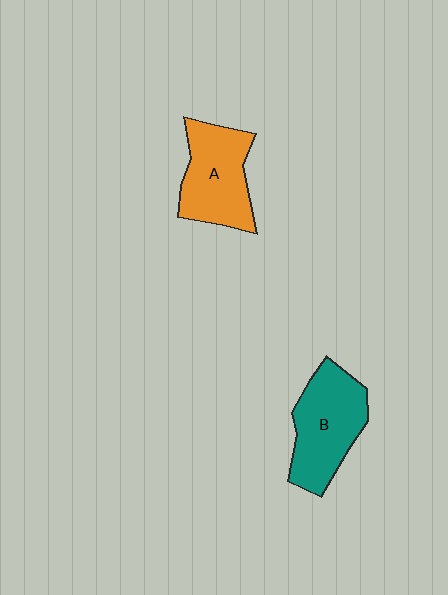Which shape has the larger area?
Shape B (teal).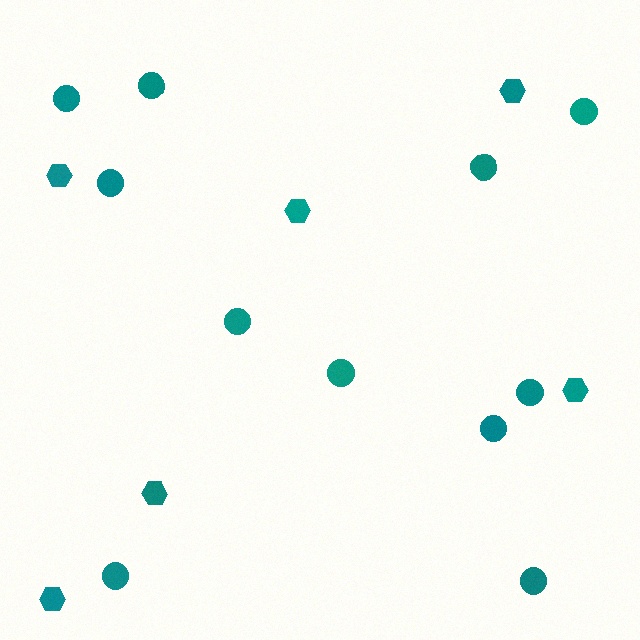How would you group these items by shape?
There are 2 groups: one group of hexagons (6) and one group of circles (11).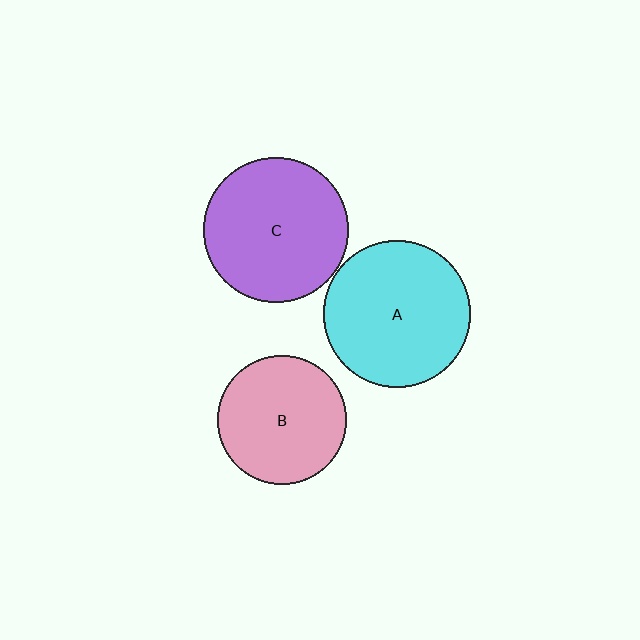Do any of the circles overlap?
No, none of the circles overlap.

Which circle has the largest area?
Circle A (cyan).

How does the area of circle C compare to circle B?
Approximately 1.3 times.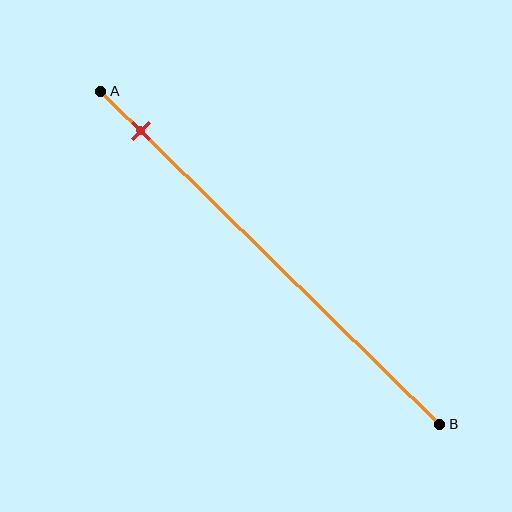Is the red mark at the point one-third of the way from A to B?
No, the mark is at about 10% from A, not at the 33% one-third point.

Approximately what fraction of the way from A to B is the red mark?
The red mark is approximately 10% of the way from A to B.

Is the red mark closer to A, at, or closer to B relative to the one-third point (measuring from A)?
The red mark is closer to point A than the one-third point of segment AB.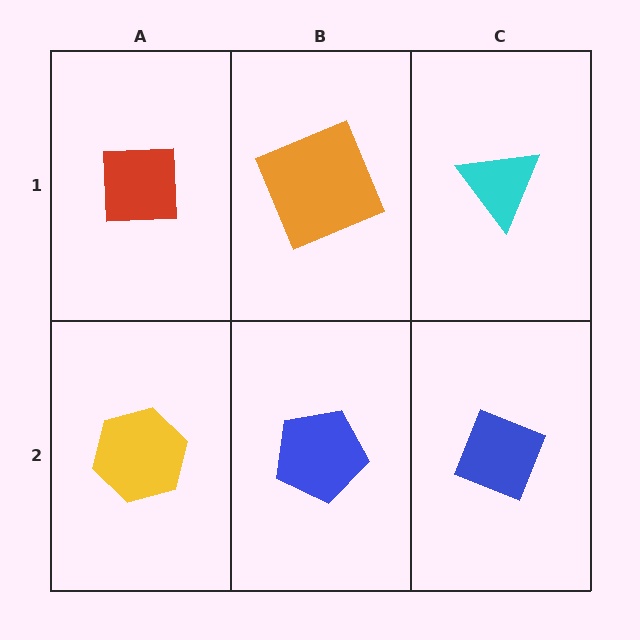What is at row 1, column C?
A cyan triangle.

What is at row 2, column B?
A blue pentagon.